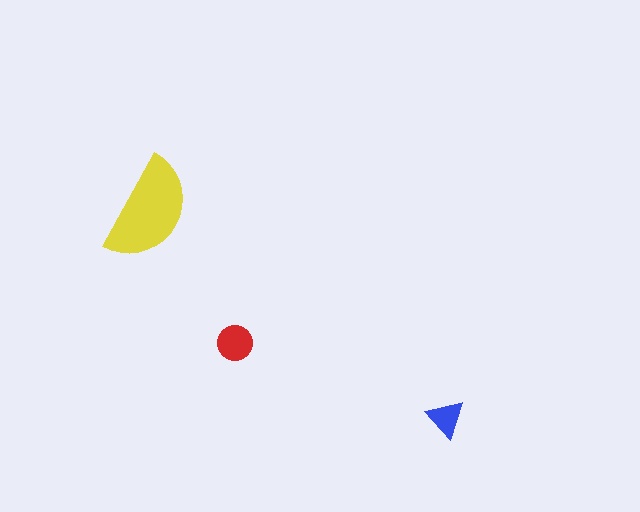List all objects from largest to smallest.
The yellow semicircle, the red circle, the blue triangle.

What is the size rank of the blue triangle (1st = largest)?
3rd.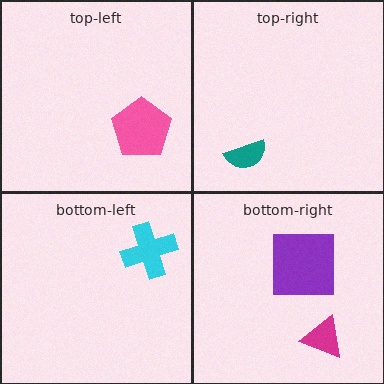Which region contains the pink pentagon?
The top-left region.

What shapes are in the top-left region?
The pink pentagon.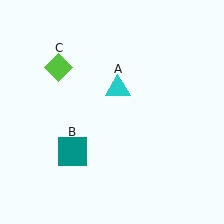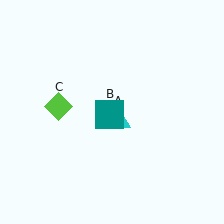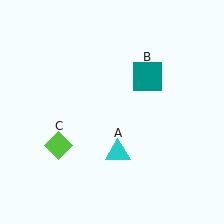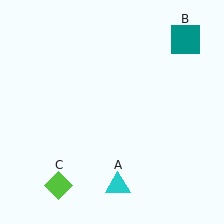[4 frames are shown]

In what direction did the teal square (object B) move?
The teal square (object B) moved up and to the right.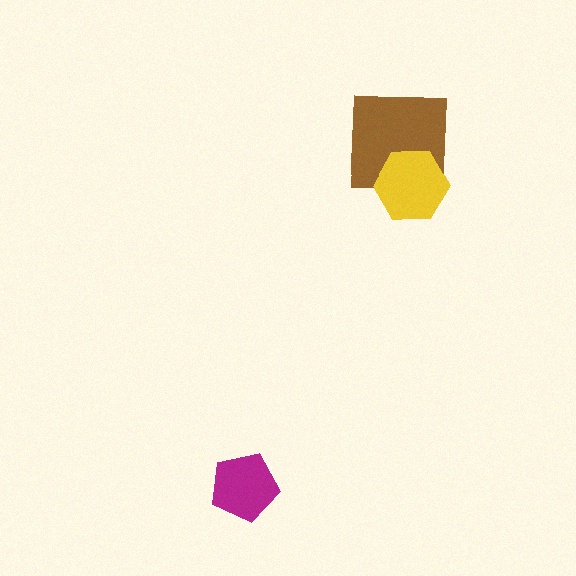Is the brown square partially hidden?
Yes, it is partially covered by another shape.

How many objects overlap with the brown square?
1 object overlaps with the brown square.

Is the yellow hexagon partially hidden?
No, no other shape covers it.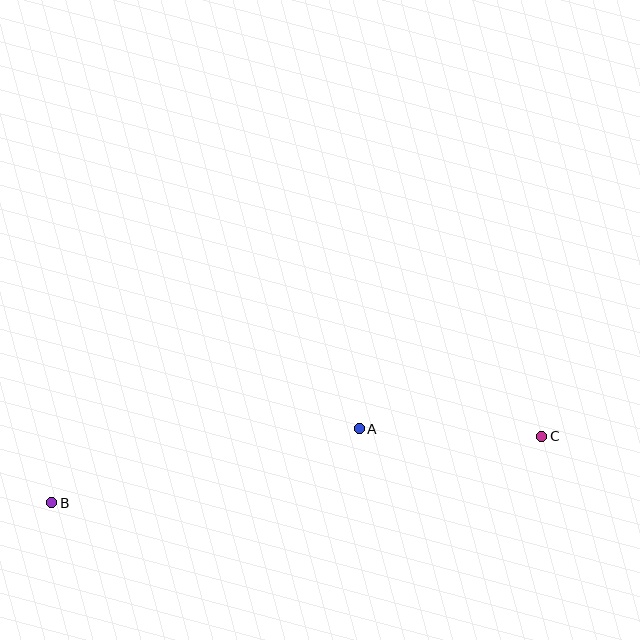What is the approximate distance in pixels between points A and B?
The distance between A and B is approximately 317 pixels.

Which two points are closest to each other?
Points A and C are closest to each other.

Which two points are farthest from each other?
Points B and C are farthest from each other.